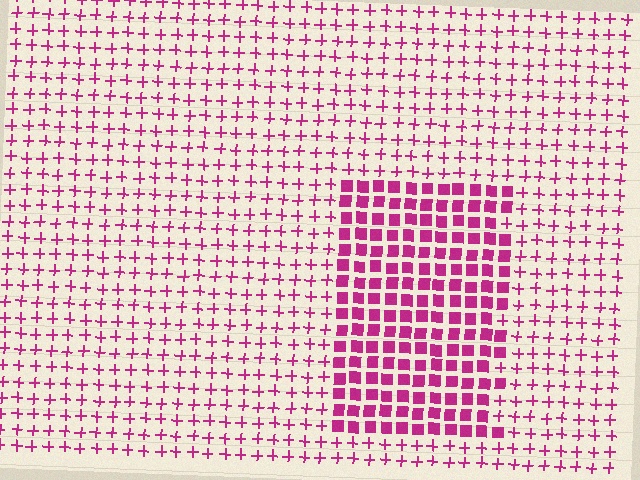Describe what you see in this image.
The image is filled with small magenta elements arranged in a uniform grid. A rectangle-shaped region contains squares, while the surrounding area contains plus signs. The boundary is defined purely by the change in element shape.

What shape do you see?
I see a rectangle.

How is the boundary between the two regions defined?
The boundary is defined by a change in element shape: squares inside vs. plus signs outside. All elements share the same color and spacing.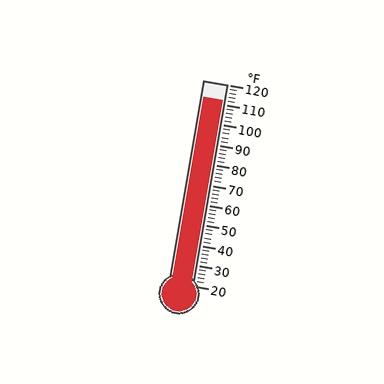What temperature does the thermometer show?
The thermometer shows approximately 112°F.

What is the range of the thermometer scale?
The thermometer scale ranges from 20°F to 120°F.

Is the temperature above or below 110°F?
The temperature is above 110°F.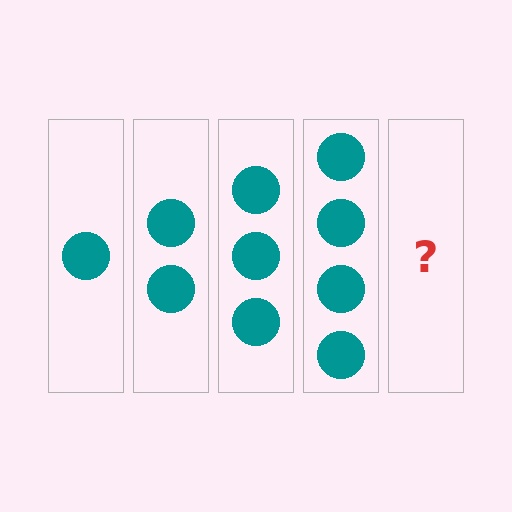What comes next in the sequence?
The next element should be 5 circles.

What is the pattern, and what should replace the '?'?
The pattern is that each step adds one more circle. The '?' should be 5 circles.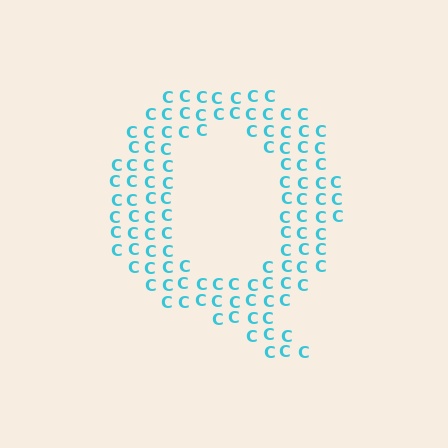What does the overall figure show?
The overall figure shows the letter Q.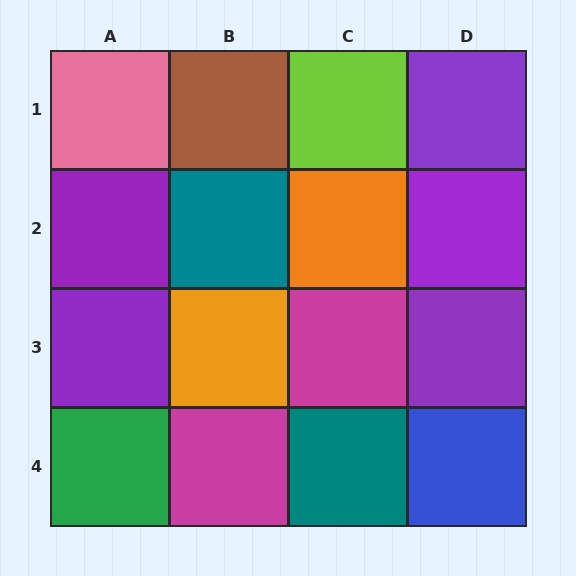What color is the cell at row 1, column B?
Brown.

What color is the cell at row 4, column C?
Teal.